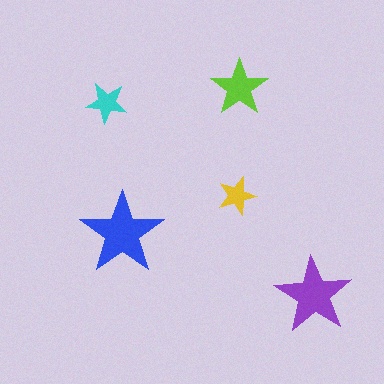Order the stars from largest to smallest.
the blue one, the purple one, the lime one, the cyan one, the yellow one.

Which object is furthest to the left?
The cyan star is leftmost.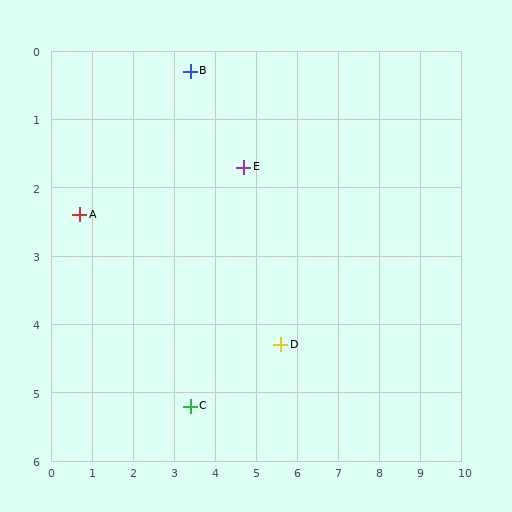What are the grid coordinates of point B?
Point B is at approximately (3.4, 0.3).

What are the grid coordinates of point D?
Point D is at approximately (5.6, 4.3).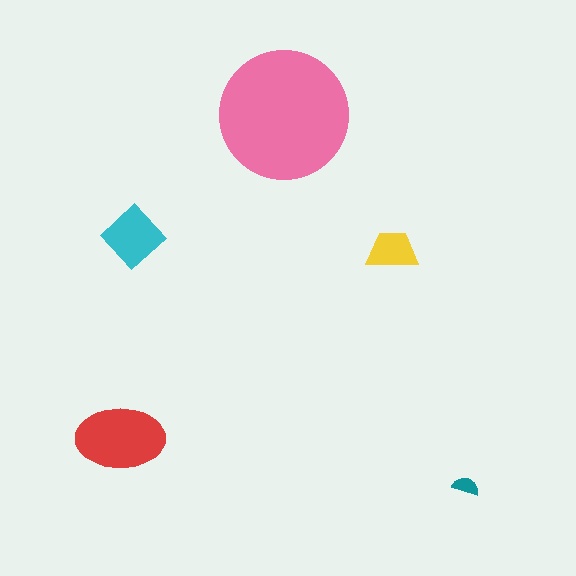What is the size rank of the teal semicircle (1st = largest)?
5th.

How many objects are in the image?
There are 5 objects in the image.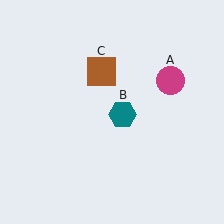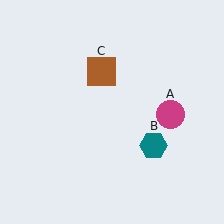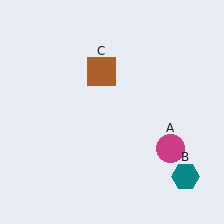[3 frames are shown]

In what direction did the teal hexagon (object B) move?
The teal hexagon (object B) moved down and to the right.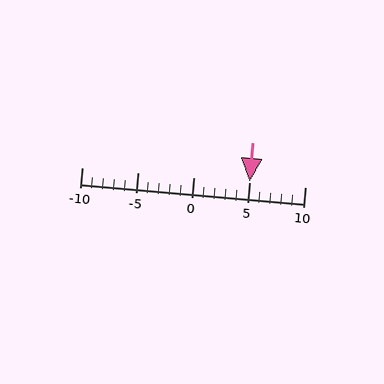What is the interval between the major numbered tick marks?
The major tick marks are spaced 5 units apart.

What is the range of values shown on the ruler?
The ruler shows values from -10 to 10.